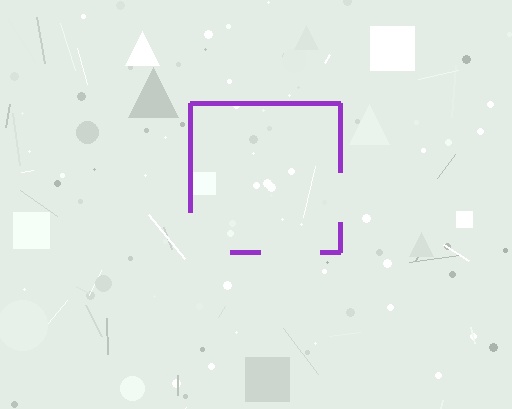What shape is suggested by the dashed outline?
The dashed outline suggests a square.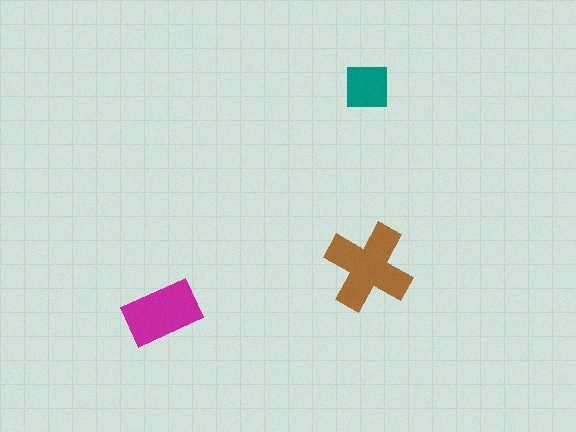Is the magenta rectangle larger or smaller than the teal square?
Larger.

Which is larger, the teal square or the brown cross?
The brown cross.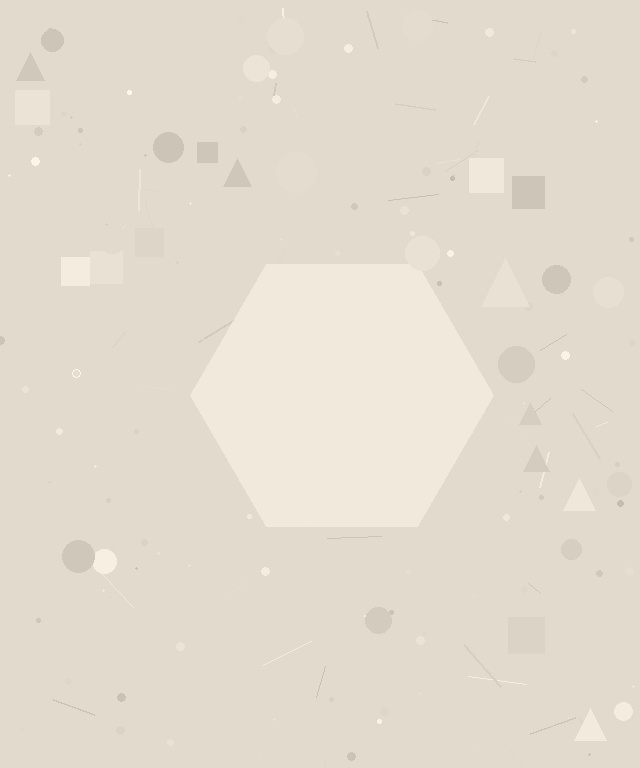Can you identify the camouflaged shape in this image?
The camouflaged shape is a hexagon.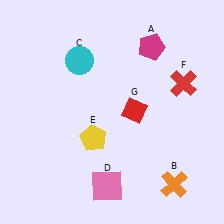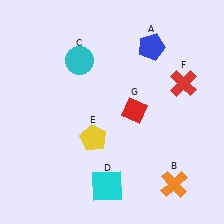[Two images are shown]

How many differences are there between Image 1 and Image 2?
There are 2 differences between the two images.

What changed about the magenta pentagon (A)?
In Image 1, A is magenta. In Image 2, it changed to blue.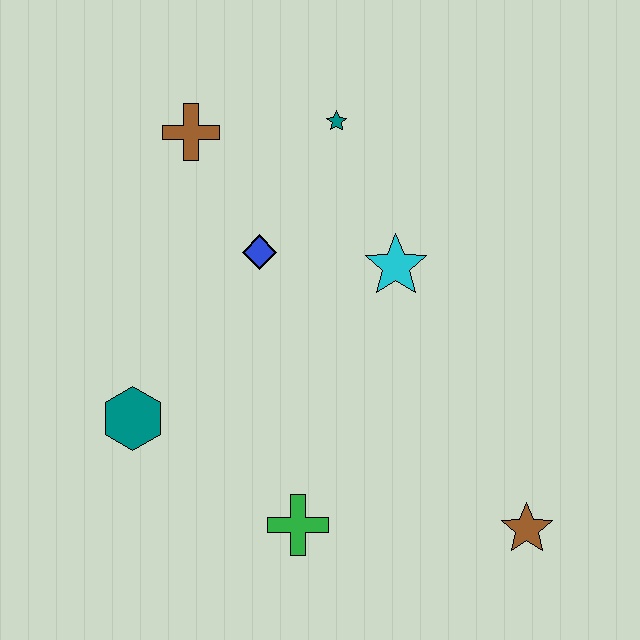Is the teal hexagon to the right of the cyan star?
No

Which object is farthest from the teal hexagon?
The brown star is farthest from the teal hexagon.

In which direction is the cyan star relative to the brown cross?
The cyan star is to the right of the brown cross.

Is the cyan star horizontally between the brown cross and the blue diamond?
No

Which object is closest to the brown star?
The green cross is closest to the brown star.